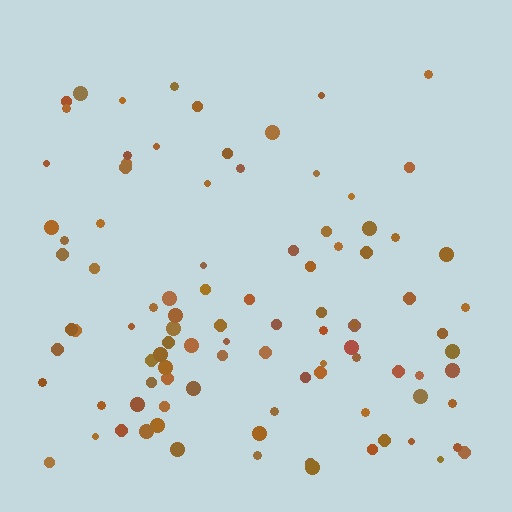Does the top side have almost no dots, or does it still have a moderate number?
Still a moderate number, just noticeably fewer than the bottom.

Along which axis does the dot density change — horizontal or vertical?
Vertical.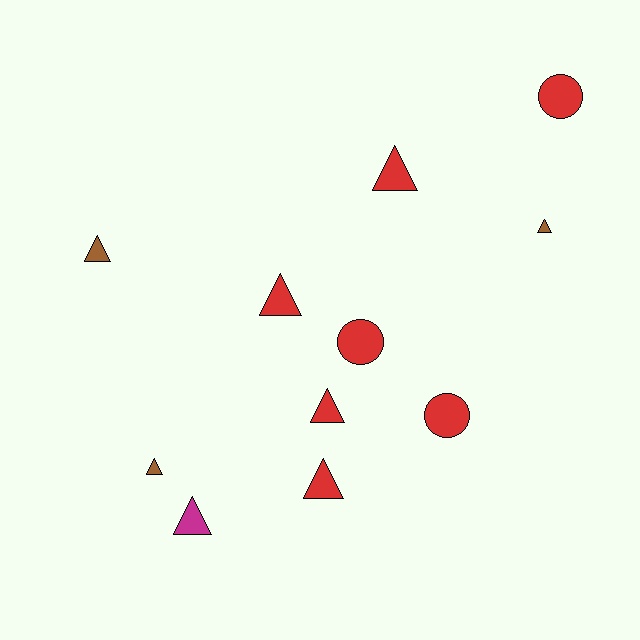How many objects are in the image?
There are 11 objects.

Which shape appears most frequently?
Triangle, with 8 objects.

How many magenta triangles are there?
There is 1 magenta triangle.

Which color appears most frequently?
Red, with 7 objects.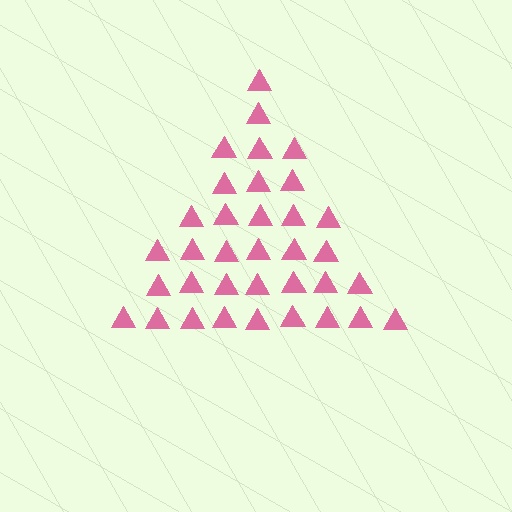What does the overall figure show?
The overall figure shows a triangle.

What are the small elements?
The small elements are triangles.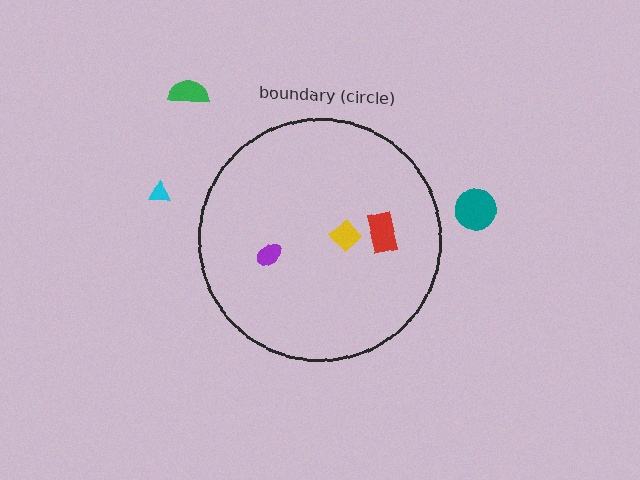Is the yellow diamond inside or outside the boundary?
Inside.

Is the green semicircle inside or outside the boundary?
Outside.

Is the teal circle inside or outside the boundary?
Outside.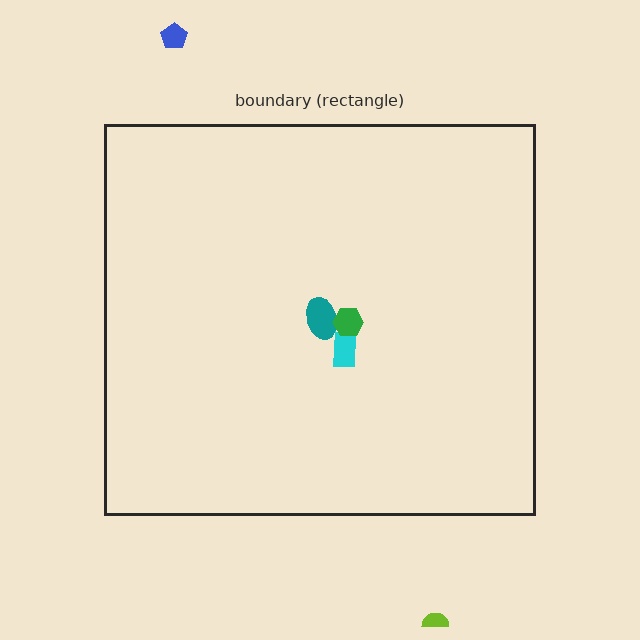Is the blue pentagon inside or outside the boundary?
Outside.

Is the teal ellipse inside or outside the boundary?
Inside.